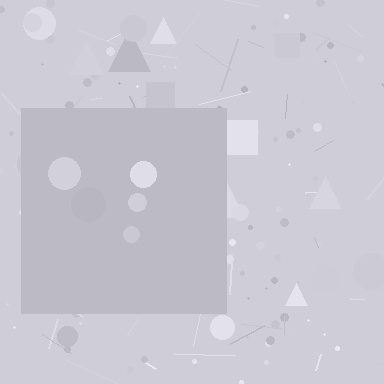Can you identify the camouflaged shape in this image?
The camouflaged shape is a square.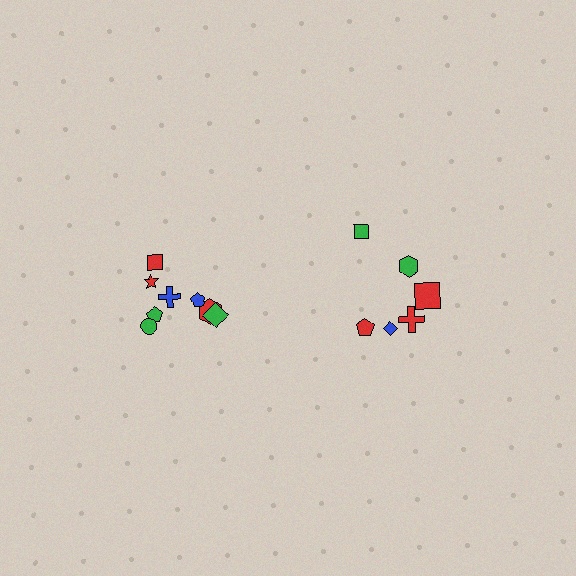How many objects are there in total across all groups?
There are 14 objects.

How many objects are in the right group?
There are 6 objects.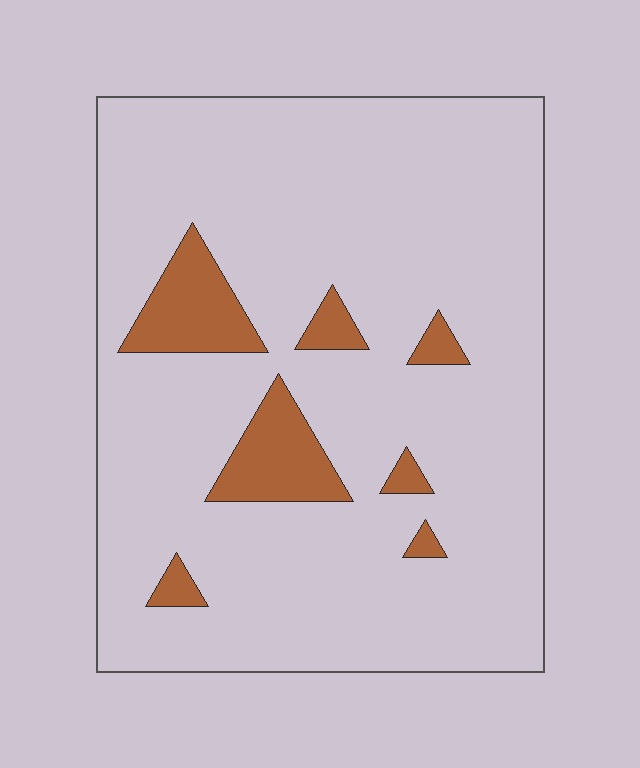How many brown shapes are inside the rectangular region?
7.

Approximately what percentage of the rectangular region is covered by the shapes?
Approximately 10%.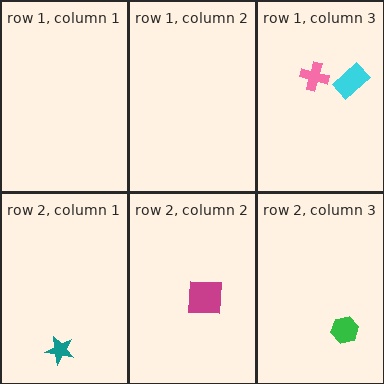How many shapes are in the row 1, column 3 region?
2.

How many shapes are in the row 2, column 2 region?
1.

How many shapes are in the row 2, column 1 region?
1.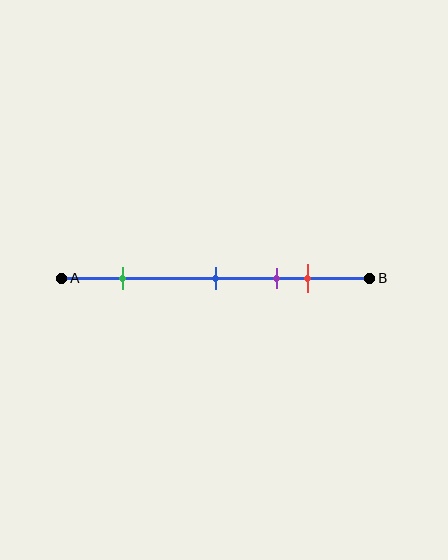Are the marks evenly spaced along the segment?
No, the marks are not evenly spaced.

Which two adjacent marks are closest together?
The purple and red marks are the closest adjacent pair.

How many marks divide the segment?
There are 4 marks dividing the segment.